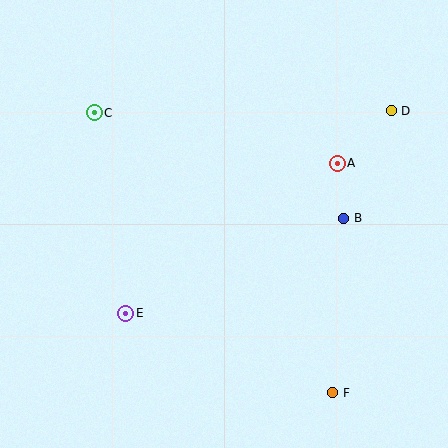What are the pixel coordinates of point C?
Point C is at (94, 113).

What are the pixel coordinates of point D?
Point D is at (391, 111).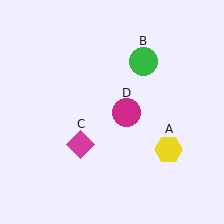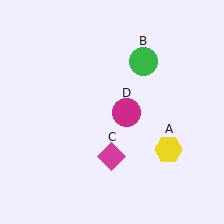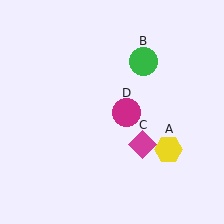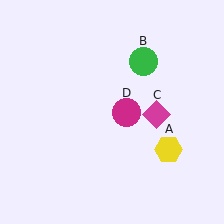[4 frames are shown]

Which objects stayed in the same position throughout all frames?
Yellow hexagon (object A) and green circle (object B) and magenta circle (object D) remained stationary.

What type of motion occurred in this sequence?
The magenta diamond (object C) rotated counterclockwise around the center of the scene.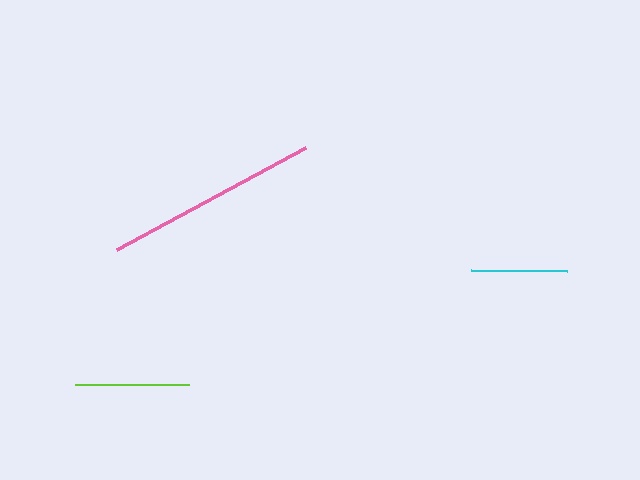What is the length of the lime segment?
The lime segment is approximately 114 pixels long.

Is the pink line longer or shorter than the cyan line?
The pink line is longer than the cyan line.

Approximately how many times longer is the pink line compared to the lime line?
The pink line is approximately 1.9 times the length of the lime line.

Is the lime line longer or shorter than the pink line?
The pink line is longer than the lime line.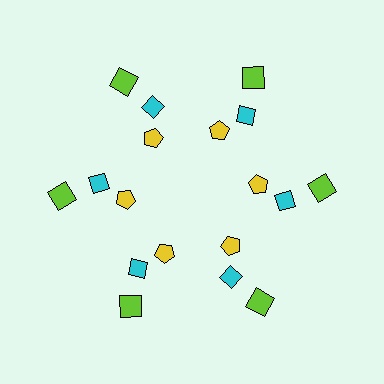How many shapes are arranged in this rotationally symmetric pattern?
There are 18 shapes, arranged in 6 groups of 3.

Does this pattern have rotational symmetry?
Yes, this pattern has 6-fold rotational symmetry. It looks the same after rotating 60 degrees around the center.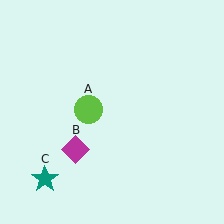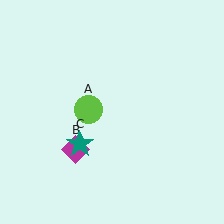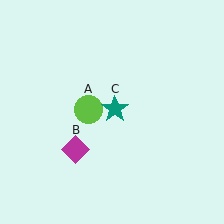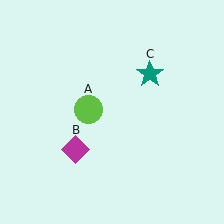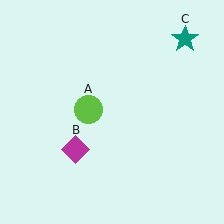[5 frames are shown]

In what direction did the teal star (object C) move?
The teal star (object C) moved up and to the right.